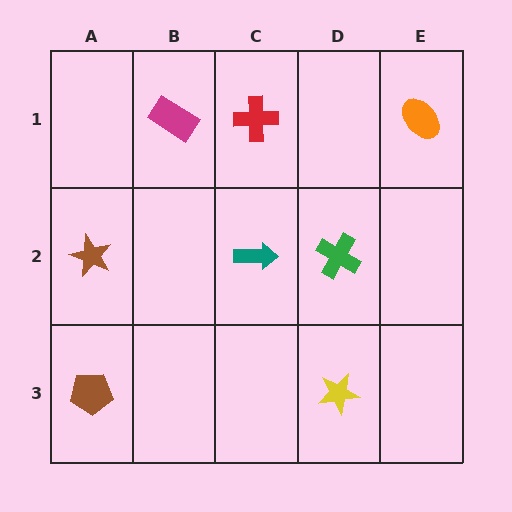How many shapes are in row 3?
2 shapes.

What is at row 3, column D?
A yellow star.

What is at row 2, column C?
A teal arrow.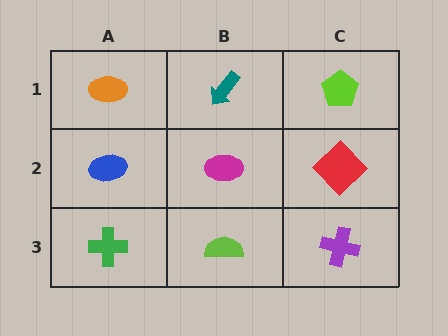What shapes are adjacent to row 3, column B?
A magenta ellipse (row 2, column B), a green cross (row 3, column A), a purple cross (row 3, column C).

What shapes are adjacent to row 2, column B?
A teal arrow (row 1, column B), a lime semicircle (row 3, column B), a blue ellipse (row 2, column A), a red diamond (row 2, column C).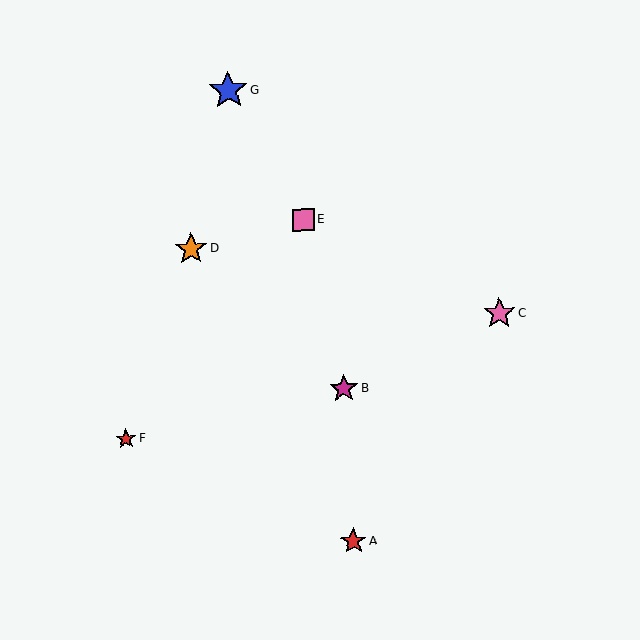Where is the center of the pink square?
The center of the pink square is at (303, 220).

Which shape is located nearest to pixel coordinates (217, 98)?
The blue star (labeled G) at (228, 91) is nearest to that location.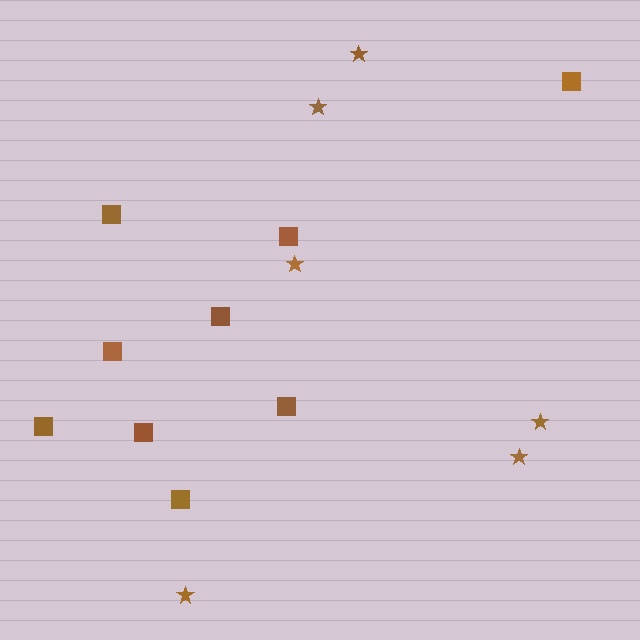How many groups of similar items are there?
There are 2 groups: one group of squares (9) and one group of stars (6).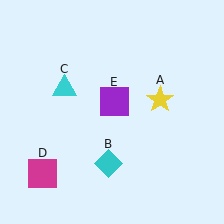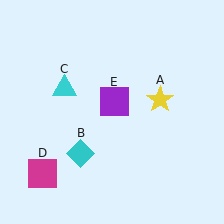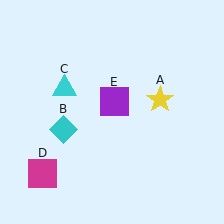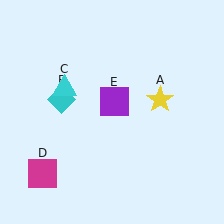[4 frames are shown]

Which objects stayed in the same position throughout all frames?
Yellow star (object A) and cyan triangle (object C) and magenta square (object D) and purple square (object E) remained stationary.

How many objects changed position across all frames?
1 object changed position: cyan diamond (object B).